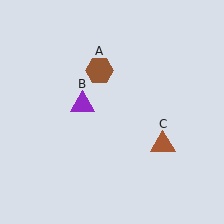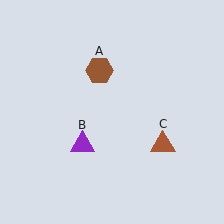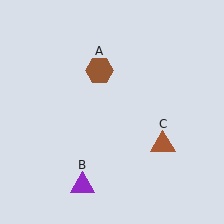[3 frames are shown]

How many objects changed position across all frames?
1 object changed position: purple triangle (object B).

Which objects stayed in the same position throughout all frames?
Brown hexagon (object A) and brown triangle (object C) remained stationary.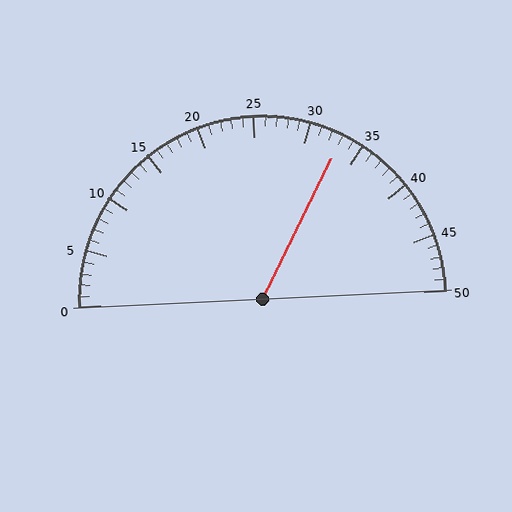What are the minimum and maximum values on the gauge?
The gauge ranges from 0 to 50.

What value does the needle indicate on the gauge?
The needle indicates approximately 33.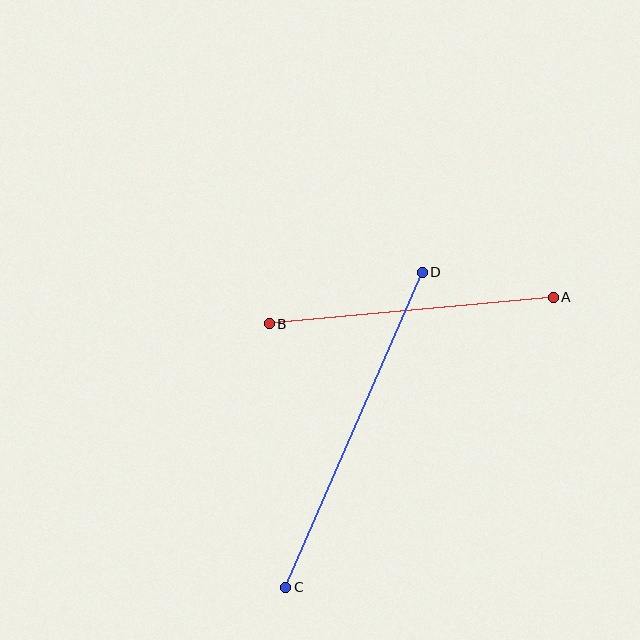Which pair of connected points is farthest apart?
Points C and D are farthest apart.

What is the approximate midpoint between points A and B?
The midpoint is at approximately (411, 311) pixels.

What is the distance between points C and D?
The distance is approximately 343 pixels.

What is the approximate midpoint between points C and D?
The midpoint is at approximately (354, 430) pixels.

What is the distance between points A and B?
The distance is approximately 285 pixels.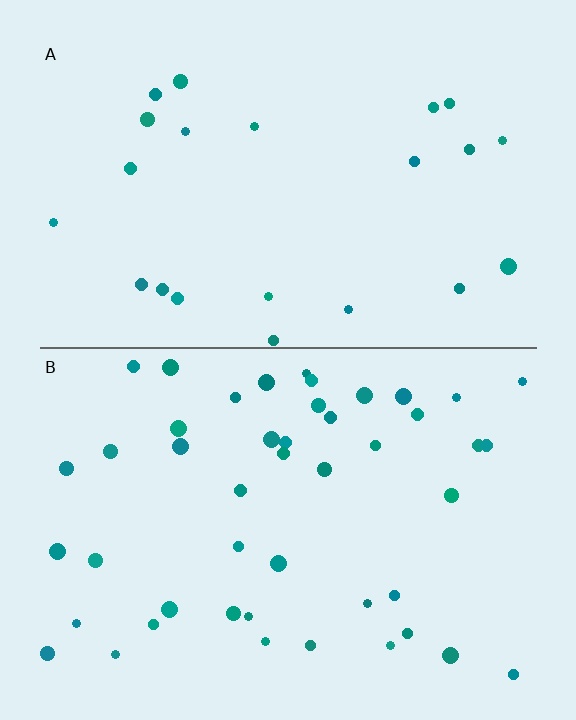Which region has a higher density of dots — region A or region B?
B (the bottom).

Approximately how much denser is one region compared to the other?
Approximately 2.1× — region B over region A.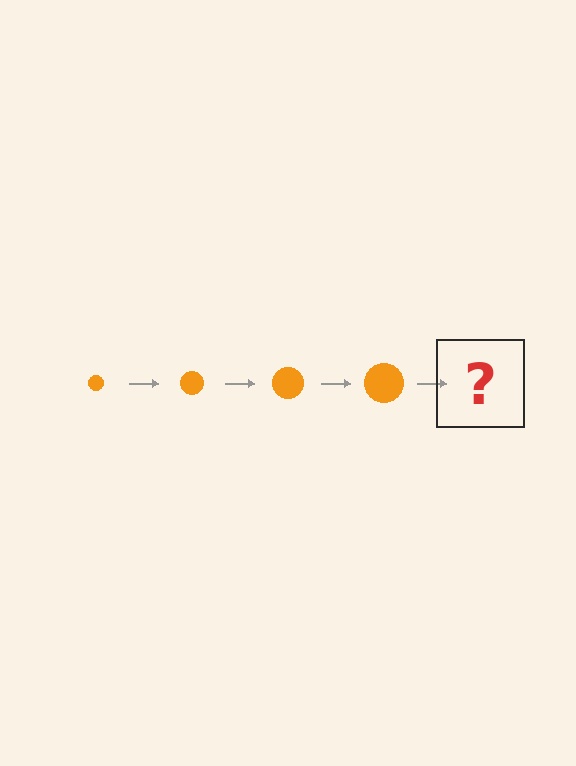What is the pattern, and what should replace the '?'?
The pattern is that the circle gets progressively larger each step. The '?' should be an orange circle, larger than the previous one.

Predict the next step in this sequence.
The next step is an orange circle, larger than the previous one.